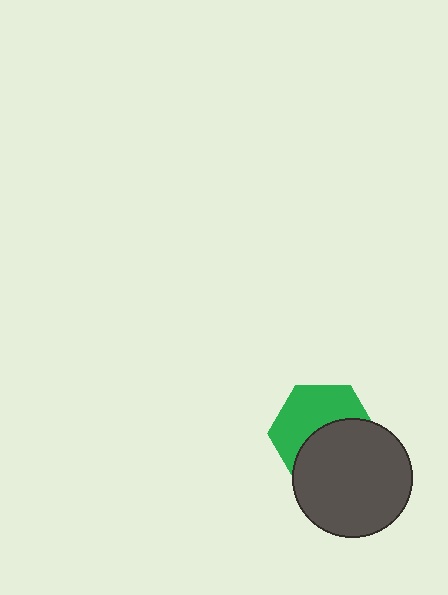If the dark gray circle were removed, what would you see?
You would see the complete green hexagon.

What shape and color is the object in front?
The object in front is a dark gray circle.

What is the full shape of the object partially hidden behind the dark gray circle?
The partially hidden object is a green hexagon.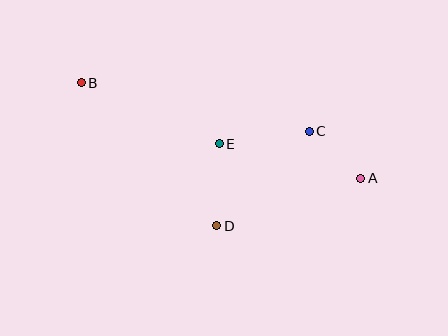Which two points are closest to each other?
Points A and C are closest to each other.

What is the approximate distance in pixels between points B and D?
The distance between B and D is approximately 197 pixels.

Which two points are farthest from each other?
Points A and B are farthest from each other.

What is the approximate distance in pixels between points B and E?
The distance between B and E is approximately 150 pixels.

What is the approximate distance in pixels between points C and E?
The distance between C and E is approximately 91 pixels.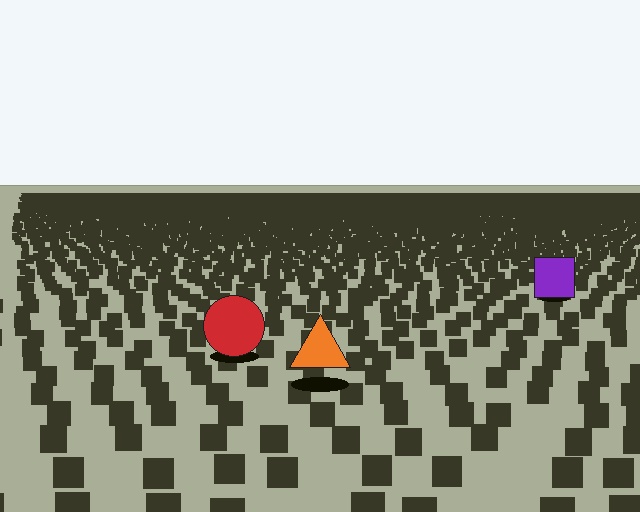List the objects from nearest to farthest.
From nearest to farthest: the orange triangle, the red circle, the purple square.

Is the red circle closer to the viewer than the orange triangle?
No. The orange triangle is closer — you can tell from the texture gradient: the ground texture is coarser near it.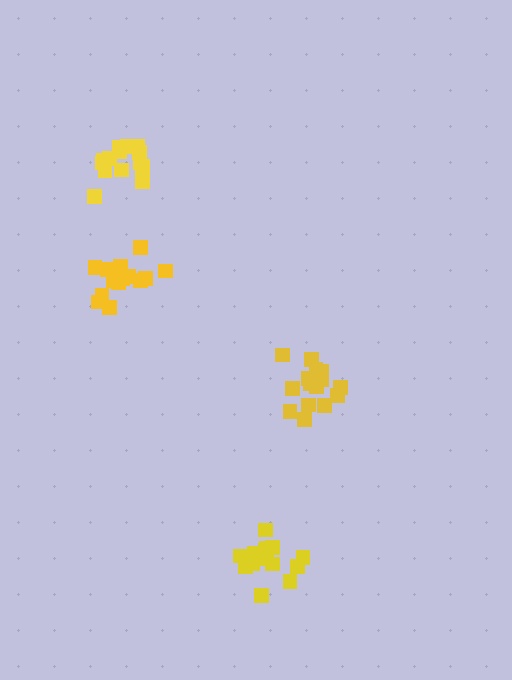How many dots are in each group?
Group 1: 15 dots, Group 2: 14 dots, Group 3: 15 dots, Group 4: 17 dots (61 total).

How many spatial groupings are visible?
There are 4 spatial groupings.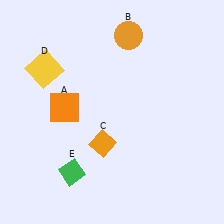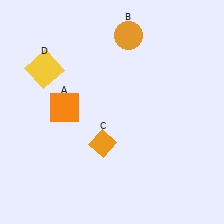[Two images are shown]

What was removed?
The green diamond (E) was removed in Image 2.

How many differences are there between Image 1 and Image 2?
There is 1 difference between the two images.